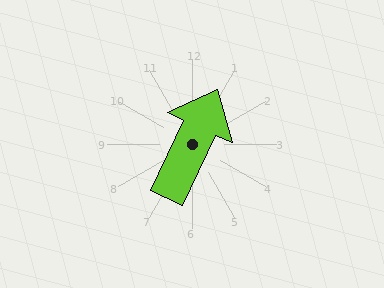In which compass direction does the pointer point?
Northeast.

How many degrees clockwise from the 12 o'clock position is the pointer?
Approximately 25 degrees.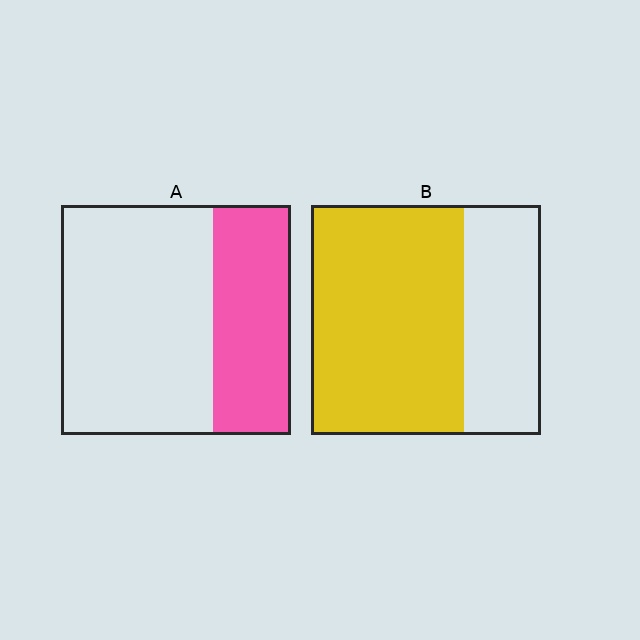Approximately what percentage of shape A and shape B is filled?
A is approximately 35% and B is approximately 65%.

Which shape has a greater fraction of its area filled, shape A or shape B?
Shape B.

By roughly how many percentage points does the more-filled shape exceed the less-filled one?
By roughly 35 percentage points (B over A).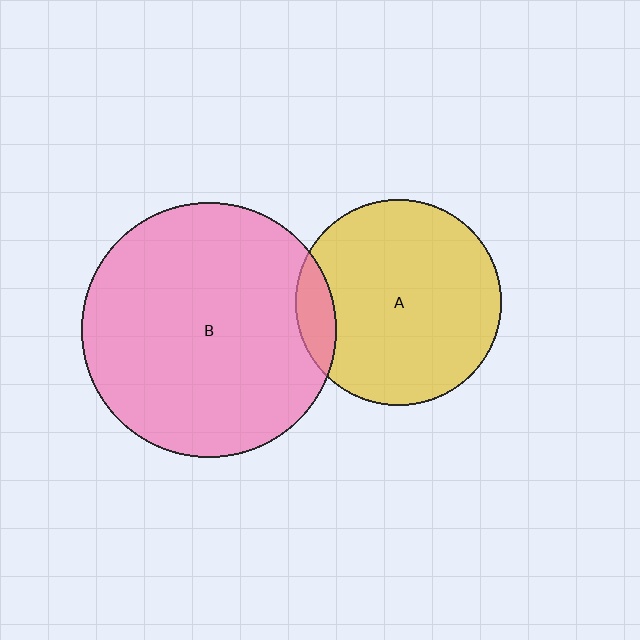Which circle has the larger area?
Circle B (pink).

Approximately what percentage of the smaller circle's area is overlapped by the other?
Approximately 10%.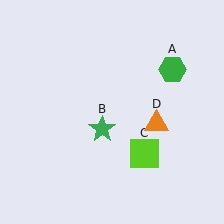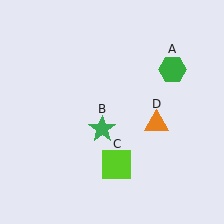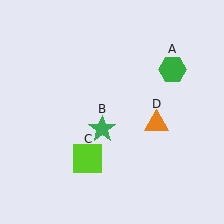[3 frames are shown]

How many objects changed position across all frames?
1 object changed position: lime square (object C).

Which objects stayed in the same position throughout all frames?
Green hexagon (object A) and green star (object B) and orange triangle (object D) remained stationary.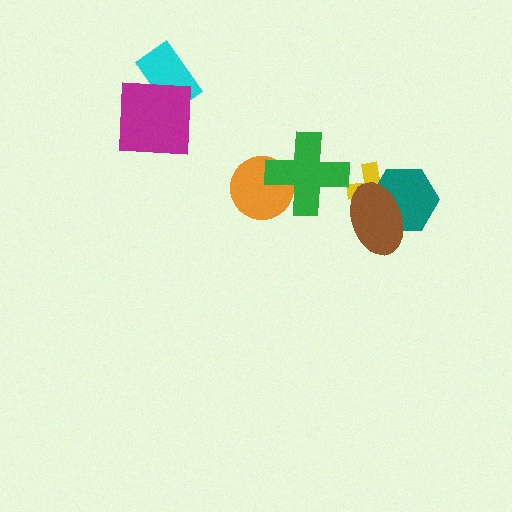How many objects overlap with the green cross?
1 object overlaps with the green cross.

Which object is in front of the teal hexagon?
The brown ellipse is in front of the teal hexagon.